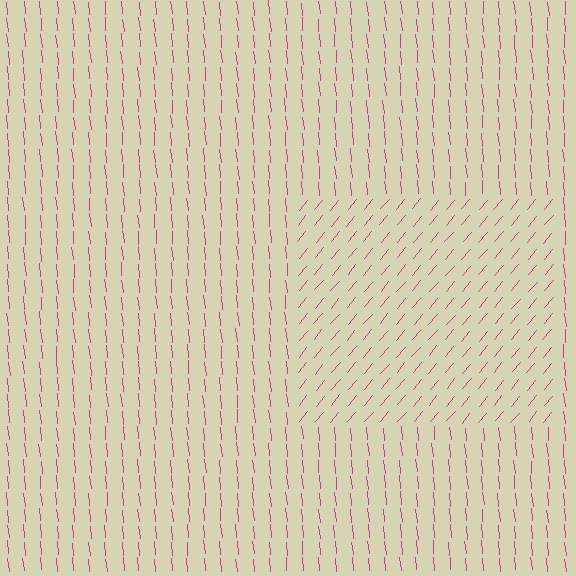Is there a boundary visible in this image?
Yes, there is a texture boundary formed by a change in line orientation.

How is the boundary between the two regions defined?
The boundary is defined purely by a change in line orientation (approximately 45 degrees difference). All lines are the same color and thickness.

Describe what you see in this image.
The image is filled with small magenta line segments. A rectangle region in the image has lines oriented differently from the surrounding lines, creating a visible texture boundary.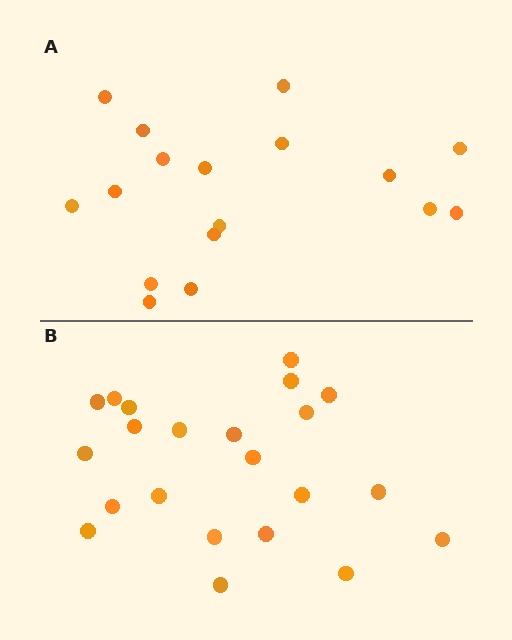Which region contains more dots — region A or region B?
Region B (the bottom region) has more dots.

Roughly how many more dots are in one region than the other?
Region B has about 5 more dots than region A.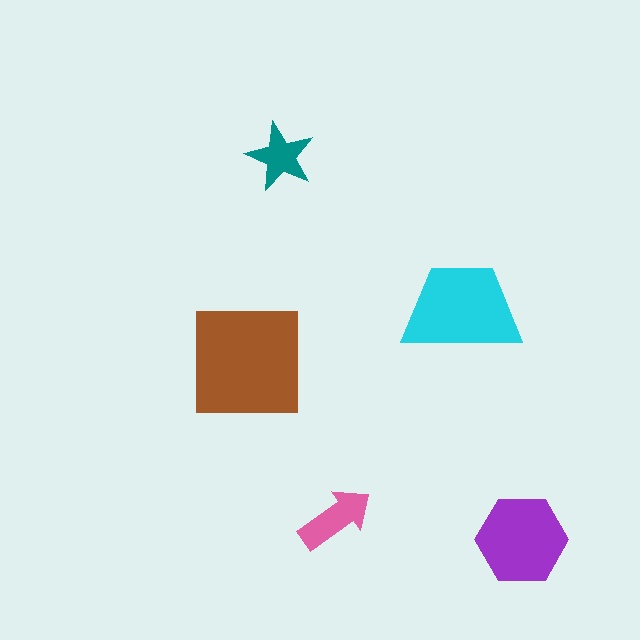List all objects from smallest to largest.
The teal star, the pink arrow, the purple hexagon, the cyan trapezoid, the brown square.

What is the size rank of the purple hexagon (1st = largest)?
3rd.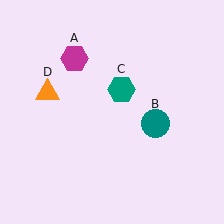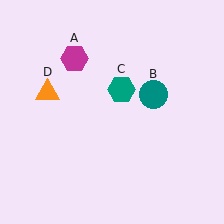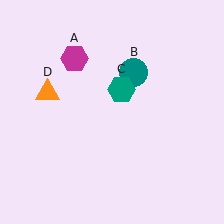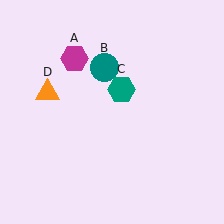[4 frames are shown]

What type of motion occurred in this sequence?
The teal circle (object B) rotated counterclockwise around the center of the scene.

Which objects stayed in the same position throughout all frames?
Magenta hexagon (object A) and teal hexagon (object C) and orange triangle (object D) remained stationary.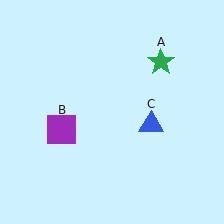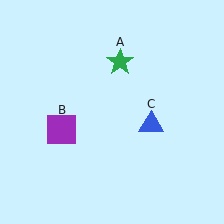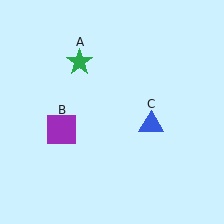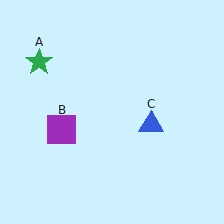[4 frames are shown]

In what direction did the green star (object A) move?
The green star (object A) moved left.